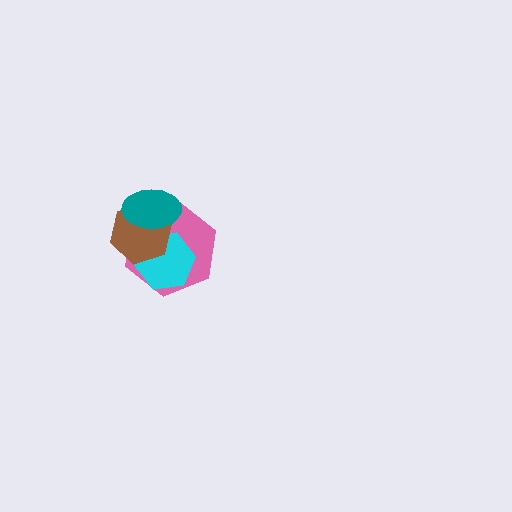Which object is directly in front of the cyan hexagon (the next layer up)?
The brown hexagon is directly in front of the cyan hexagon.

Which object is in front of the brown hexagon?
The teal ellipse is in front of the brown hexagon.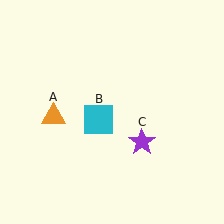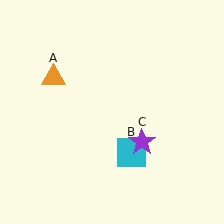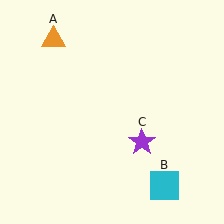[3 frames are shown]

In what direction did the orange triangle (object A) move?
The orange triangle (object A) moved up.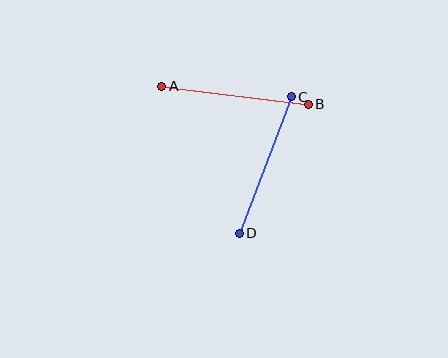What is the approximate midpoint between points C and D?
The midpoint is at approximately (265, 165) pixels.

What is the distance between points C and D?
The distance is approximately 146 pixels.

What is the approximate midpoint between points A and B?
The midpoint is at approximately (235, 95) pixels.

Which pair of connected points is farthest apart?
Points A and B are farthest apart.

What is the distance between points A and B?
The distance is approximately 147 pixels.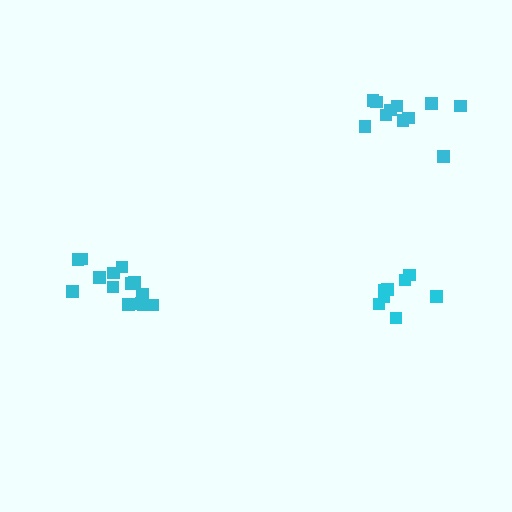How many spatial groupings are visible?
There are 3 spatial groupings.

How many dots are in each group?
Group 1: 14 dots, Group 2: 11 dots, Group 3: 8 dots (33 total).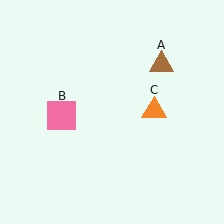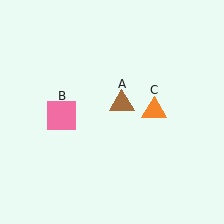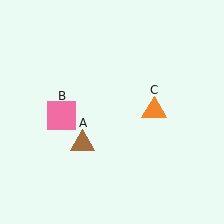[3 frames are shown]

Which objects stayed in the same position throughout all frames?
Pink square (object B) and orange triangle (object C) remained stationary.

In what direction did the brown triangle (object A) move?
The brown triangle (object A) moved down and to the left.